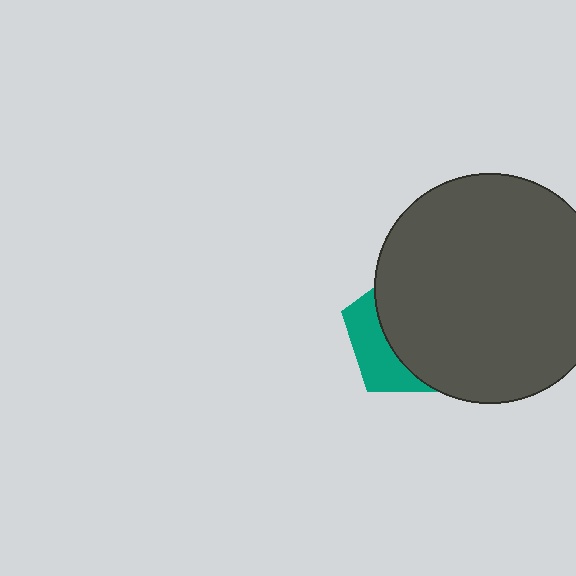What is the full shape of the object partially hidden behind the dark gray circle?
The partially hidden object is a teal pentagon.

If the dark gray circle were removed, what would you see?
You would see the complete teal pentagon.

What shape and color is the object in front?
The object in front is a dark gray circle.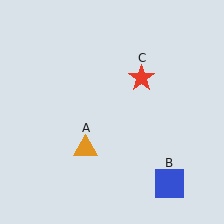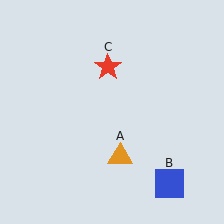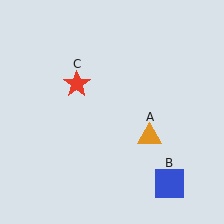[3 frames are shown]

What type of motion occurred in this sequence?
The orange triangle (object A), red star (object C) rotated counterclockwise around the center of the scene.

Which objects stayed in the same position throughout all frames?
Blue square (object B) remained stationary.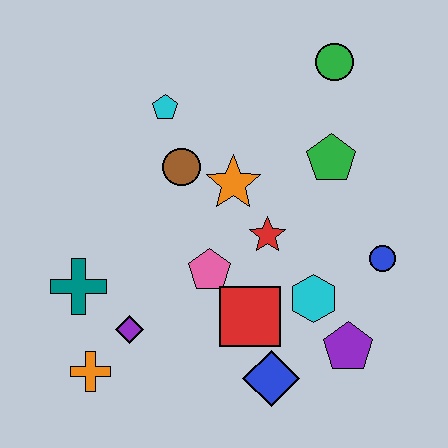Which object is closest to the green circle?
The green pentagon is closest to the green circle.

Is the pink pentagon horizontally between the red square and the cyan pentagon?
Yes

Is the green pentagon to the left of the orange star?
No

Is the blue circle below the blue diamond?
No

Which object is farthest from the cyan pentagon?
The purple pentagon is farthest from the cyan pentagon.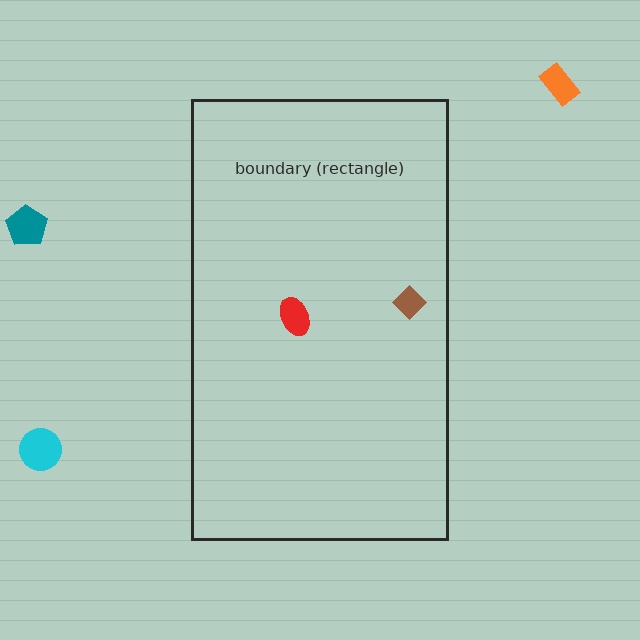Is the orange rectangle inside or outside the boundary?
Outside.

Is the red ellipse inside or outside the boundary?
Inside.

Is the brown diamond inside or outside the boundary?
Inside.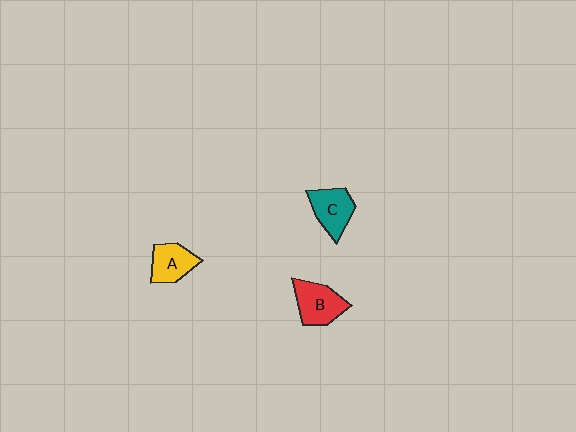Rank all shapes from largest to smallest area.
From largest to smallest: B (red), C (teal), A (yellow).